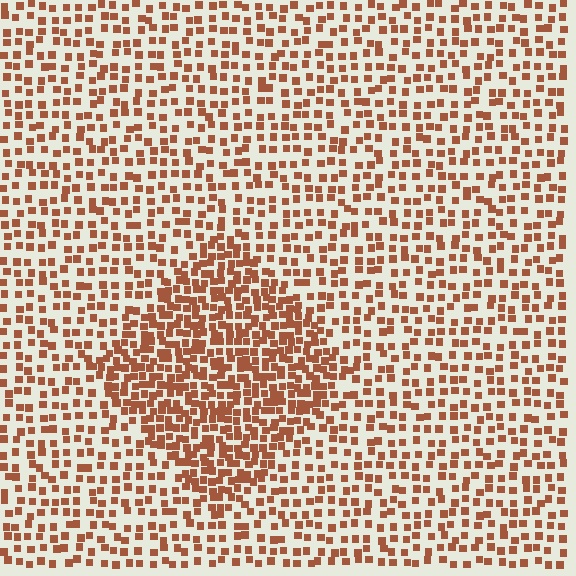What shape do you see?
I see a diamond.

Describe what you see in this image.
The image contains small brown elements arranged at two different densities. A diamond-shaped region is visible where the elements are more densely packed than the surrounding area.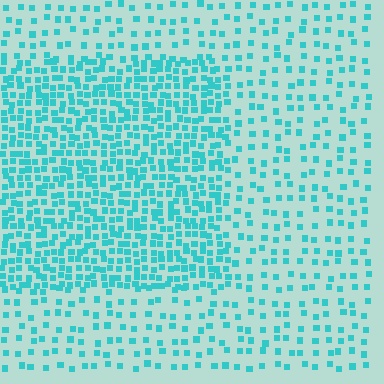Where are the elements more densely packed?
The elements are more densely packed inside the rectangle boundary.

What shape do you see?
I see a rectangle.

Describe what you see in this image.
The image contains small cyan elements arranged at two different densities. A rectangle-shaped region is visible where the elements are more densely packed than the surrounding area.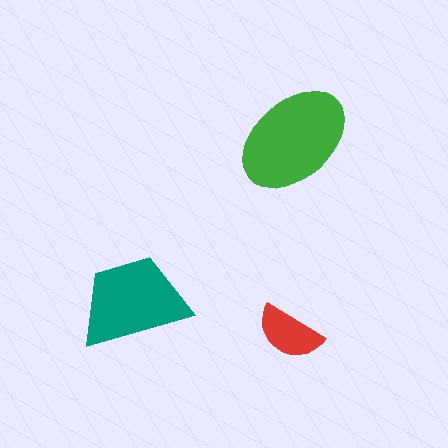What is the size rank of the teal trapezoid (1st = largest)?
2nd.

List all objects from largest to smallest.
The green ellipse, the teal trapezoid, the red semicircle.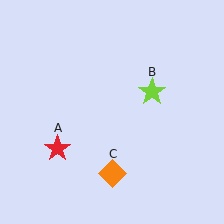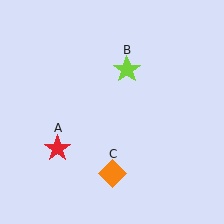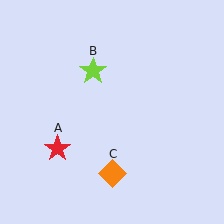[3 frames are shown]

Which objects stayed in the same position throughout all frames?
Red star (object A) and orange diamond (object C) remained stationary.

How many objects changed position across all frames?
1 object changed position: lime star (object B).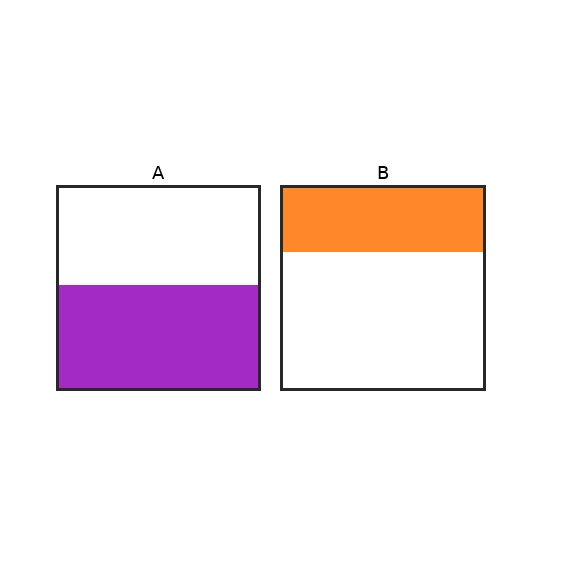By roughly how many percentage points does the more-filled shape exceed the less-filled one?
By roughly 20 percentage points (A over B).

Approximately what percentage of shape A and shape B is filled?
A is approximately 50% and B is approximately 35%.